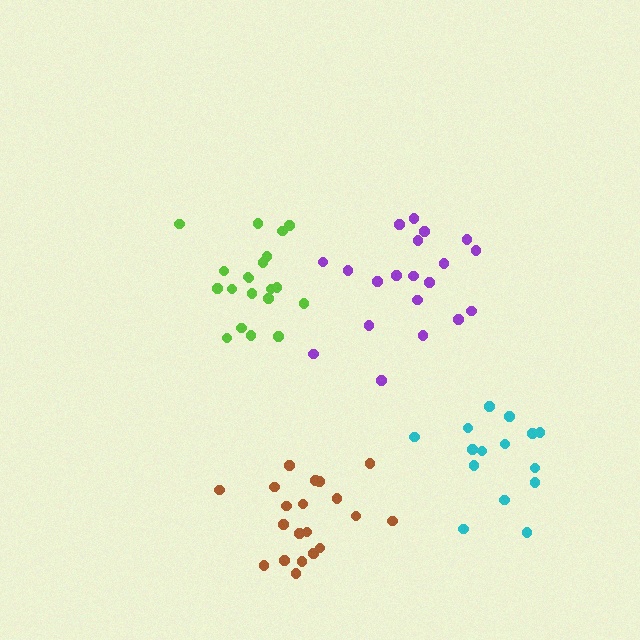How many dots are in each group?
Group 1: 16 dots, Group 2: 20 dots, Group 3: 20 dots, Group 4: 20 dots (76 total).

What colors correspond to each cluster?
The clusters are colored: cyan, brown, purple, lime.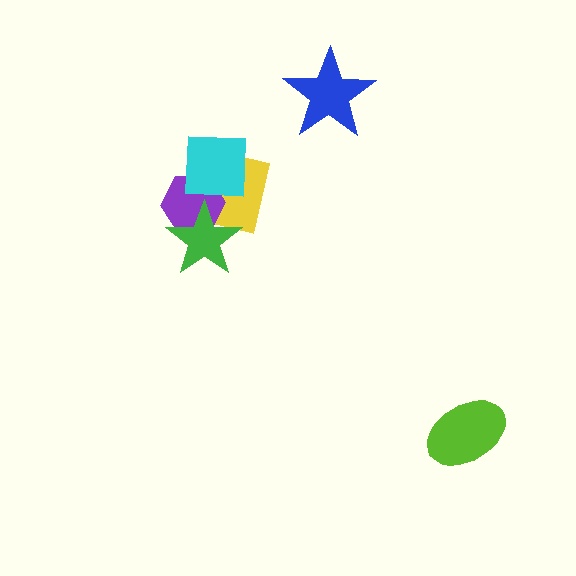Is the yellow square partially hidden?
Yes, it is partially covered by another shape.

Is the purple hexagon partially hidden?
Yes, it is partially covered by another shape.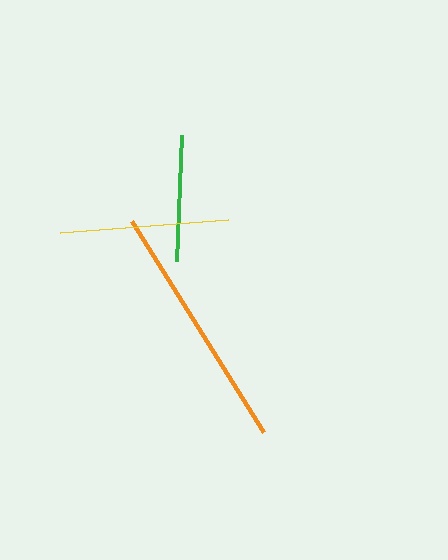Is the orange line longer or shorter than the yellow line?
The orange line is longer than the yellow line.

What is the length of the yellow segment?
The yellow segment is approximately 168 pixels long.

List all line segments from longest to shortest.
From longest to shortest: orange, yellow, green.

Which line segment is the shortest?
The green line is the shortest at approximately 126 pixels.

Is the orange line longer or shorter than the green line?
The orange line is longer than the green line.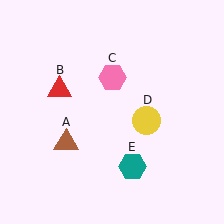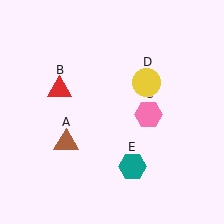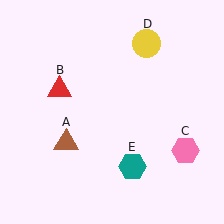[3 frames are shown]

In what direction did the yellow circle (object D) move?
The yellow circle (object D) moved up.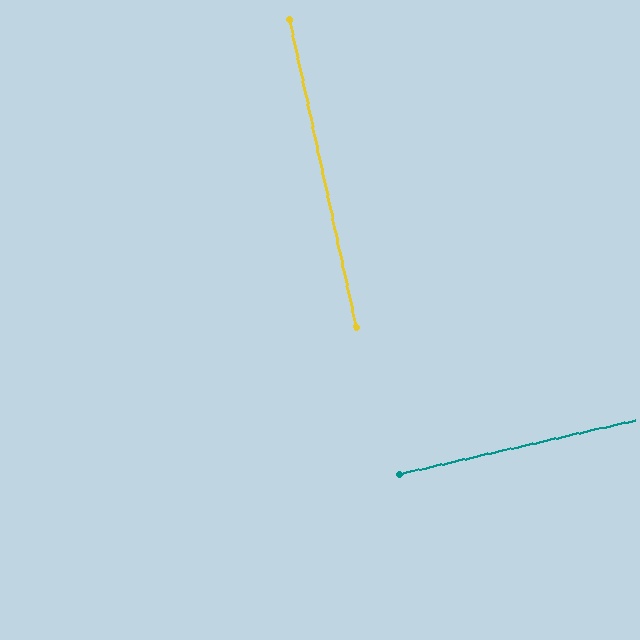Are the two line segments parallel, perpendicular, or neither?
Perpendicular — they meet at approximately 90°.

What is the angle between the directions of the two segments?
Approximately 90 degrees.